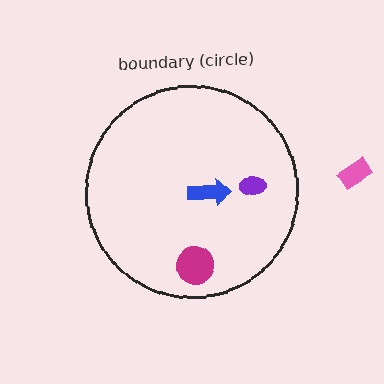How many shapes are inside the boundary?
3 inside, 1 outside.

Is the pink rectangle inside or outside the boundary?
Outside.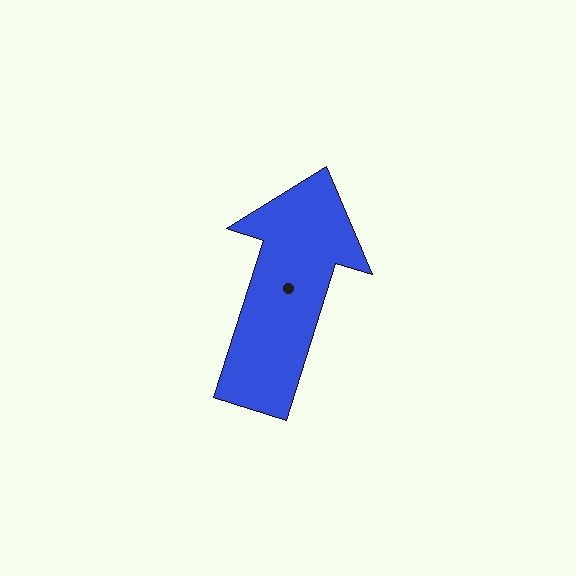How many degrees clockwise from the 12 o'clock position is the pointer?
Approximately 17 degrees.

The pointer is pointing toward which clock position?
Roughly 1 o'clock.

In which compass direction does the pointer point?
North.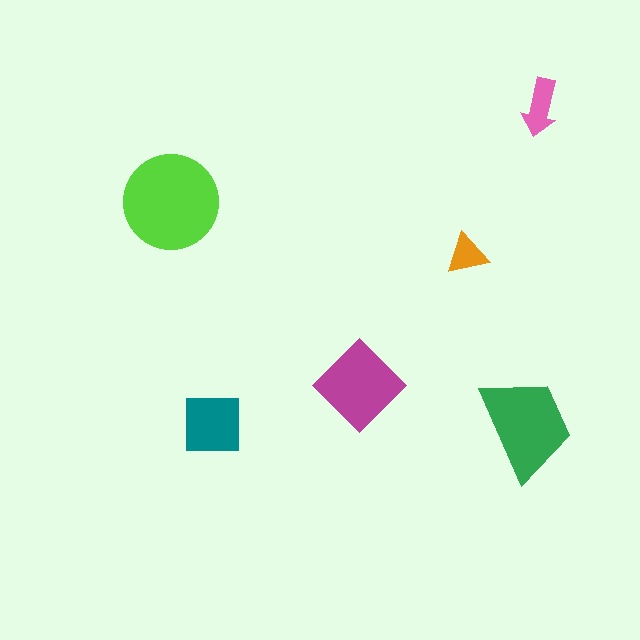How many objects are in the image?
There are 6 objects in the image.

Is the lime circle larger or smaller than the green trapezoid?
Larger.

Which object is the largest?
The lime circle.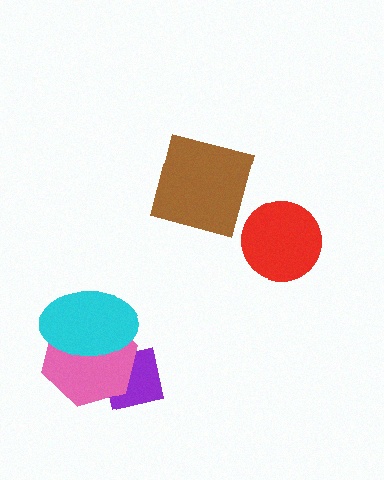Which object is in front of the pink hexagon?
The cyan ellipse is in front of the pink hexagon.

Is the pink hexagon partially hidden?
Yes, it is partially covered by another shape.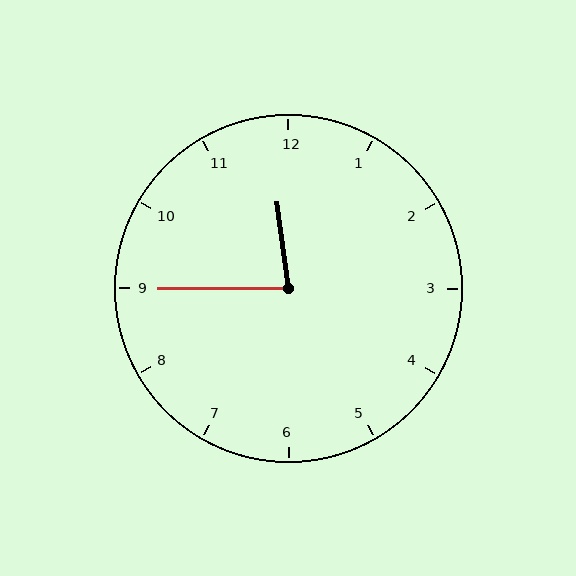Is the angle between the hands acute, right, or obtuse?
It is acute.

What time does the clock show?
11:45.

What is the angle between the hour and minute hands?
Approximately 82 degrees.